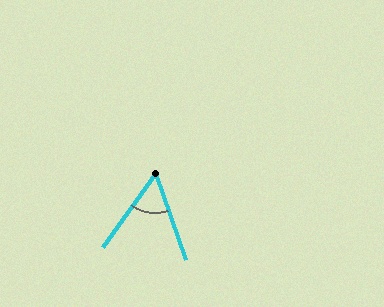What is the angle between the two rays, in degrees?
Approximately 54 degrees.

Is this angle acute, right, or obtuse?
It is acute.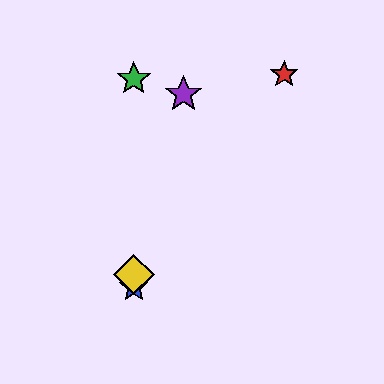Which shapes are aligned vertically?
The blue star, the green star, the yellow diamond are aligned vertically.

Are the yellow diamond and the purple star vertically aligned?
No, the yellow diamond is at x≈134 and the purple star is at x≈184.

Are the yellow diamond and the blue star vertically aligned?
Yes, both are at x≈134.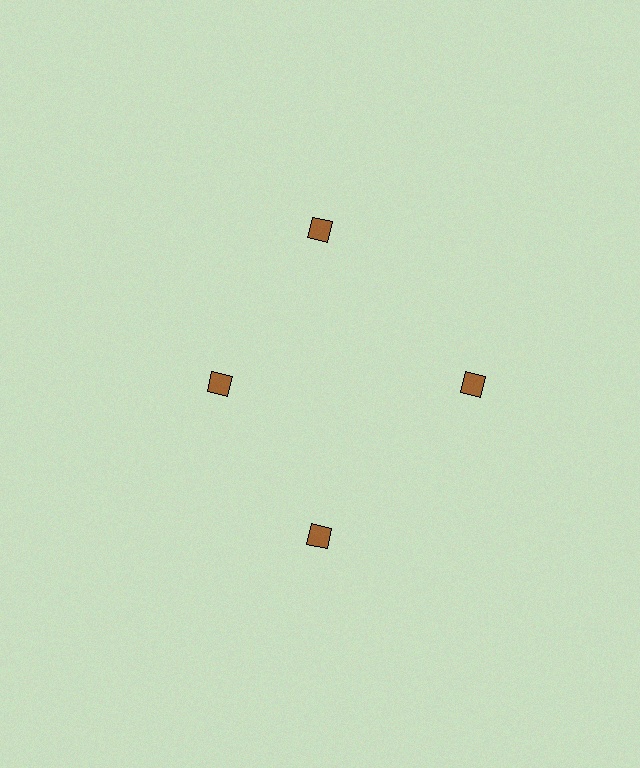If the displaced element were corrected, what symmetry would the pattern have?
It would have 4-fold rotational symmetry — the pattern would map onto itself every 90 degrees.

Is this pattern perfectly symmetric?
No. The 4 brown diamonds are arranged in a ring, but one element near the 9 o'clock position is pulled inward toward the center, breaking the 4-fold rotational symmetry.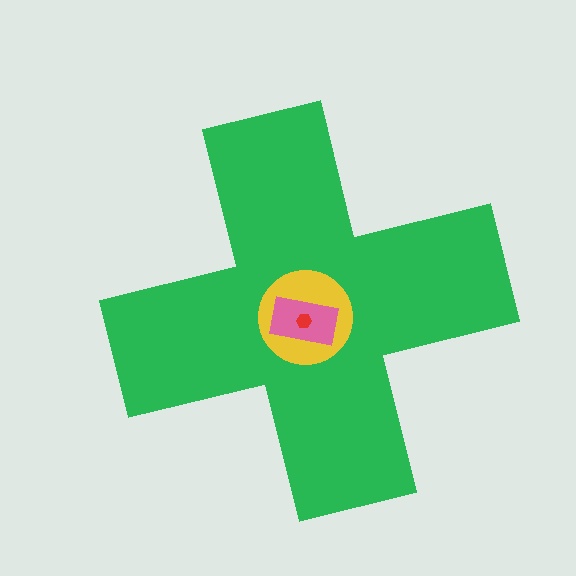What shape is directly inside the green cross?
The yellow circle.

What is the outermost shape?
The green cross.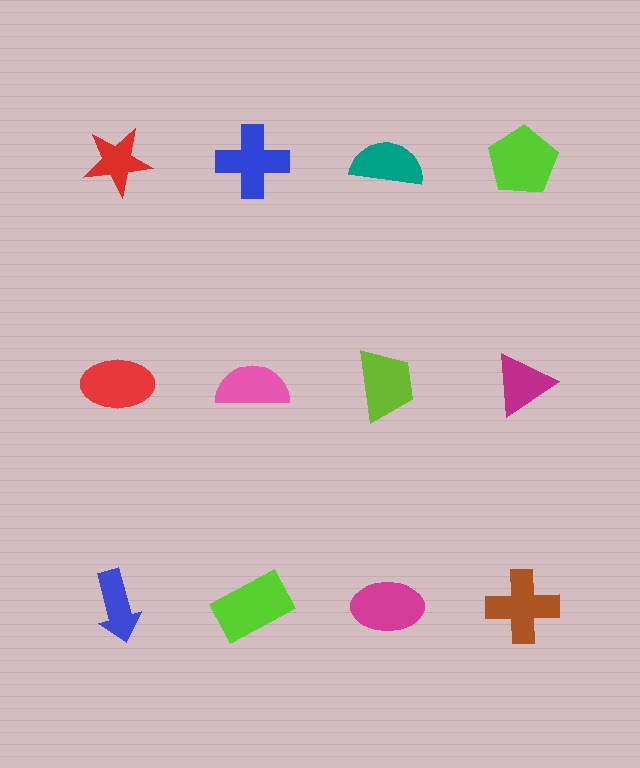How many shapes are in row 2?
4 shapes.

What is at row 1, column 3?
A teal semicircle.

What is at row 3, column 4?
A brown cross.